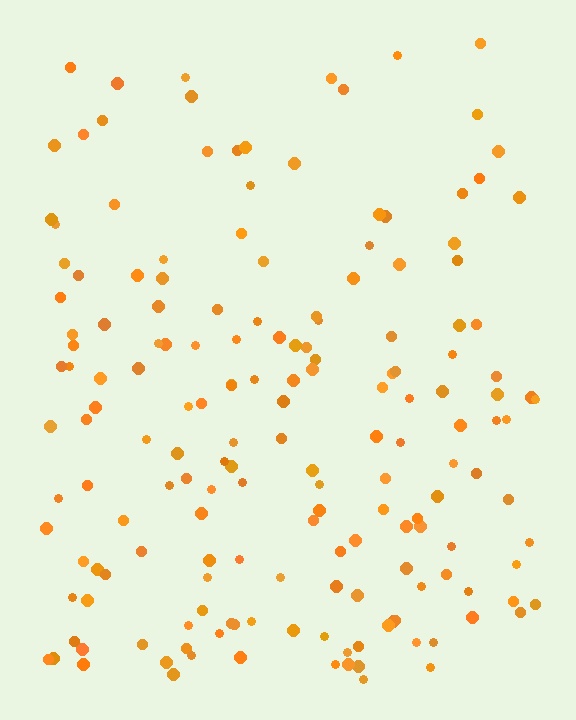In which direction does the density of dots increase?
From top to bottom, with the bottom side densest.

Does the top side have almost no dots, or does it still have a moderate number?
Still a moderate number, just noticeably fewer than the bottom.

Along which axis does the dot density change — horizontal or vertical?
Vertical.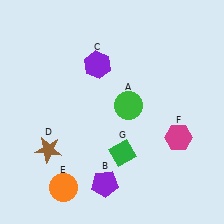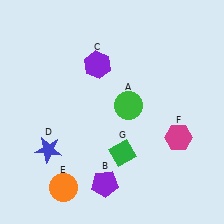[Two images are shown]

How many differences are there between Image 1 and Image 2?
There is 1 difference between the two images.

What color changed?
The star (D) changed from brown in Image 1 to blue in Image 2.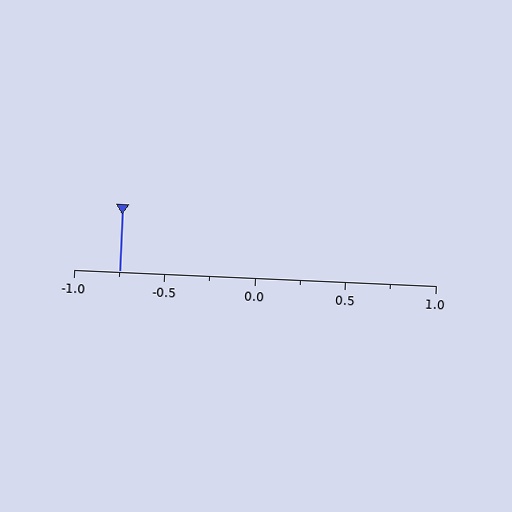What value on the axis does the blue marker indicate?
The marker indicates approximately -0.75.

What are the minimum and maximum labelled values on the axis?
The axis runs from -1.0 to 1.0.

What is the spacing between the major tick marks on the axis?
The major ticks are spaced 0.5 apart.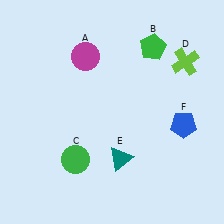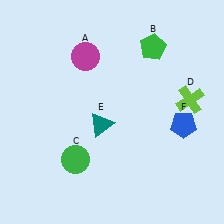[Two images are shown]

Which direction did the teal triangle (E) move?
The teal triangle (E) moved up.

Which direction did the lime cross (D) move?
The lime cross (D) moved down.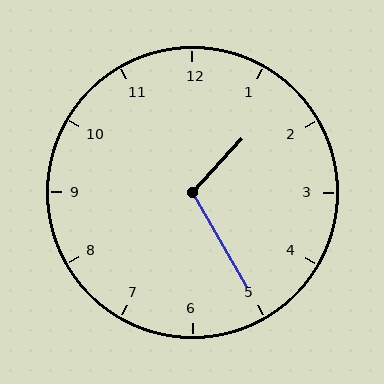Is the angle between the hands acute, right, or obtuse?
It is obtuse.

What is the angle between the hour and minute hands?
Approximately 108 degrees.